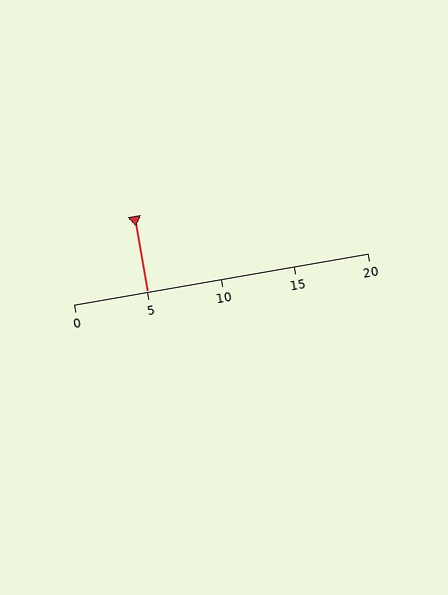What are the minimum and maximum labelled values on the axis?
The axis runs from 0 to 20.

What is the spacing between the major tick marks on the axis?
The major ticks are spaced 5 apart.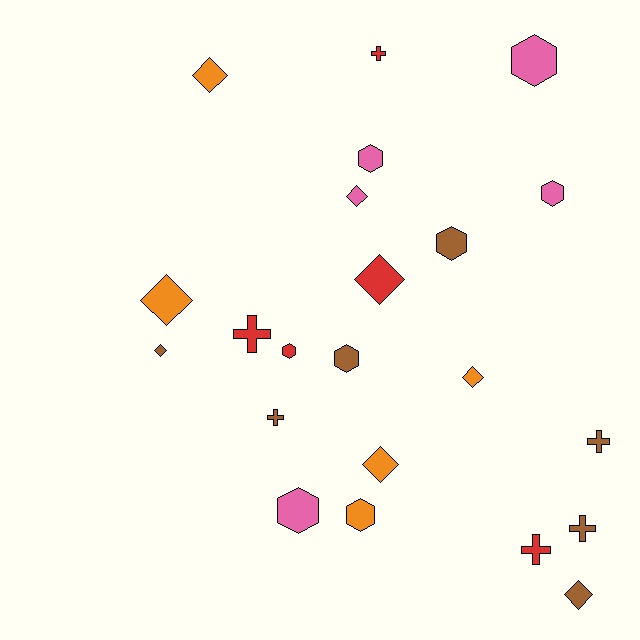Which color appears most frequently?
Brown, with 7 objects.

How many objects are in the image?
There are 22 objects.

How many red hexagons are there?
There is 1 red hexagon.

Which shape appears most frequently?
Diamond, with 8 objects.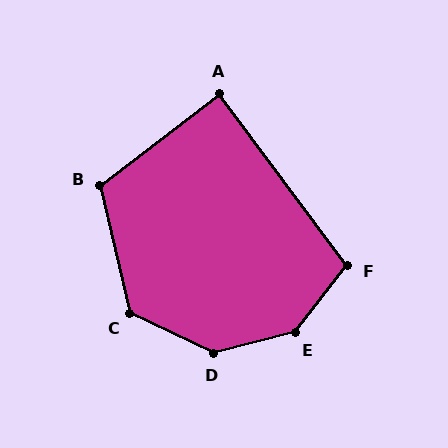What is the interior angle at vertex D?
Approximately 140 degrees (obtuse).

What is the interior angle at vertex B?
Approximately 114 degrees (obtuse).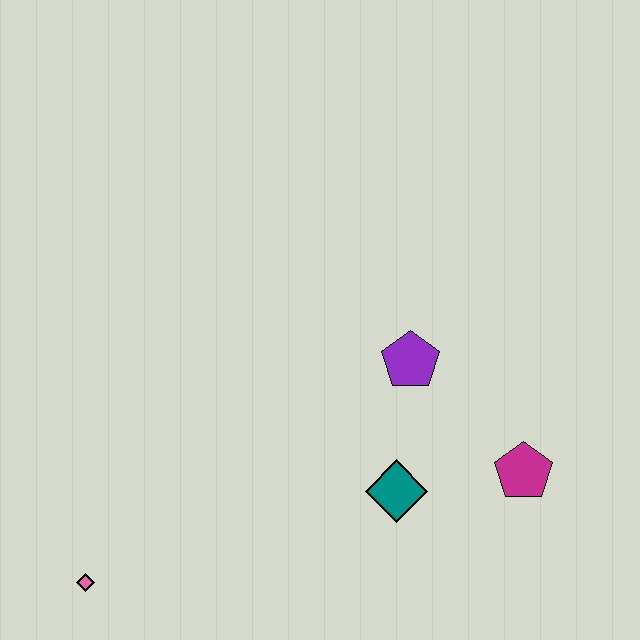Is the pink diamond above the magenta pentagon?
No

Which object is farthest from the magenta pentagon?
The pink diamond is farthest from the magenta pentagon.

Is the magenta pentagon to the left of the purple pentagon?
No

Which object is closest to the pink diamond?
The teal diamond is closest to the pink diamond.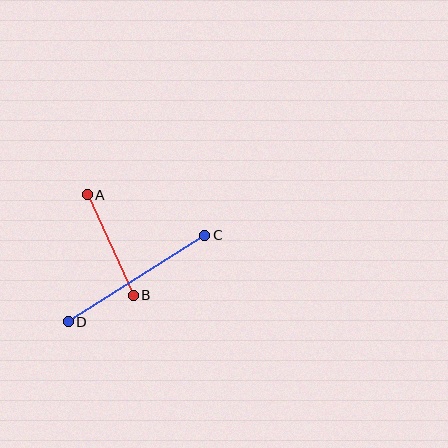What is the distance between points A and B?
The distance is approximately 111 pixels.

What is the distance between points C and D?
The distance is approximately 162 pixels.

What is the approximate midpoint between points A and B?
The midpoint is at approximately (110, 245) pixels.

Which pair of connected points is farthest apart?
Points C and D are farthest apart.